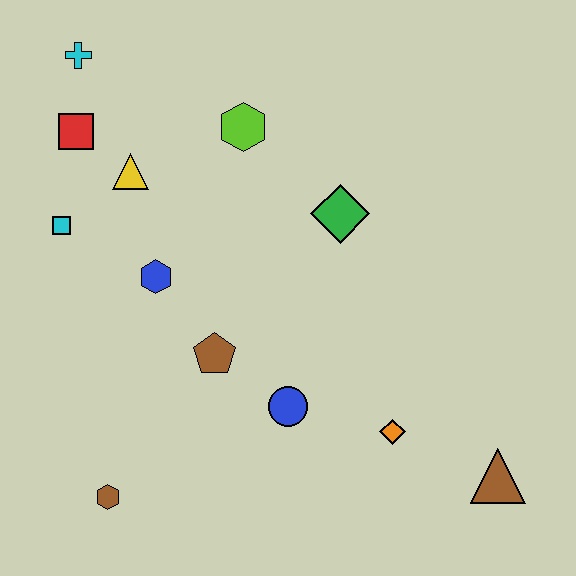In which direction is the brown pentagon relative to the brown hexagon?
The brown pentagon is above the brown hexagon.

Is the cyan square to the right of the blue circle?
No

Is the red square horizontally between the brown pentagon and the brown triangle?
No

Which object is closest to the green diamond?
The lime hexagon is closest to the green diamond.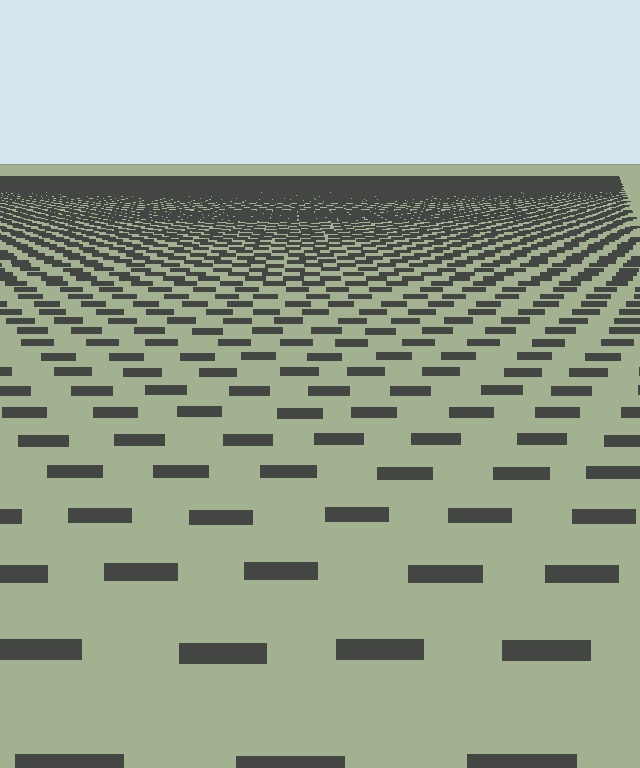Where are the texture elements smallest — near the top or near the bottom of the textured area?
Near the top.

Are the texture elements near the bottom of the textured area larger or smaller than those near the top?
Larger. Near the bottom, elements are closer to the viewer and appear at a bigger on-screen size.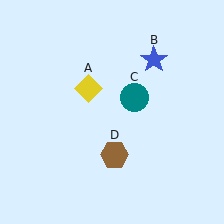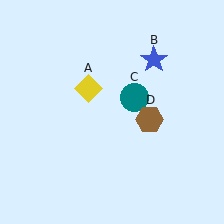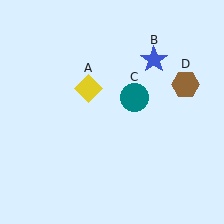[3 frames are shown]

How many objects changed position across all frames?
1 object changed position: brown hexagon (object D).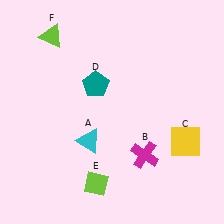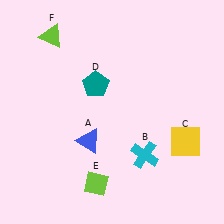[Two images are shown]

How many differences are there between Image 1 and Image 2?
There are 2 differences between the two images.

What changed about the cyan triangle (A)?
In Image 1, A is cyan. In Image 2, it changed to blue.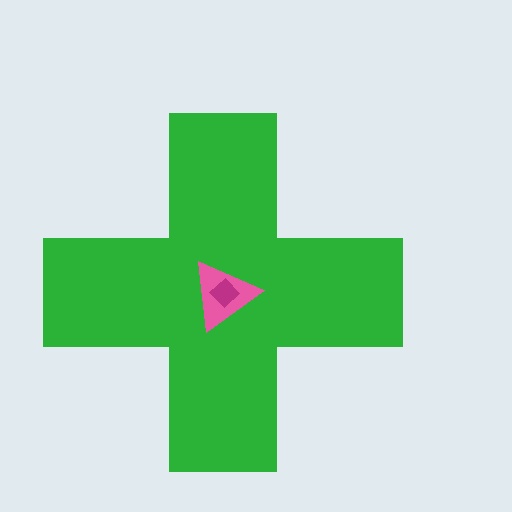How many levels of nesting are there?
3.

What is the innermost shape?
The magenta diamond.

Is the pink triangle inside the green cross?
Yes.